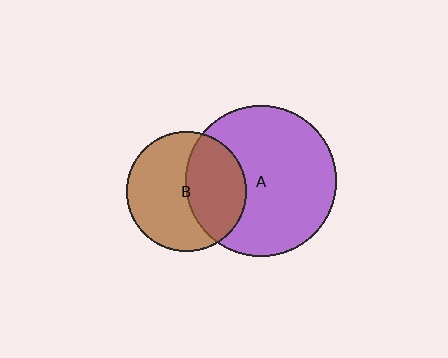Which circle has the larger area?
Circle A (purple).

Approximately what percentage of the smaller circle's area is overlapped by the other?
Approximately 40%.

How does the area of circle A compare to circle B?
Approximately 1.6 times.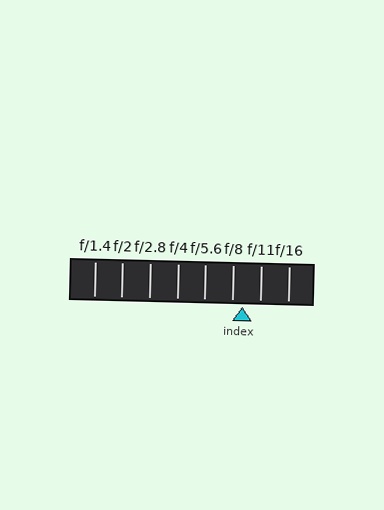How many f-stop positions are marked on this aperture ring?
There are 8 f-stop positions marked.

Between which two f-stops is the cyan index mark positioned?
The index mark is between f/8 and f/11.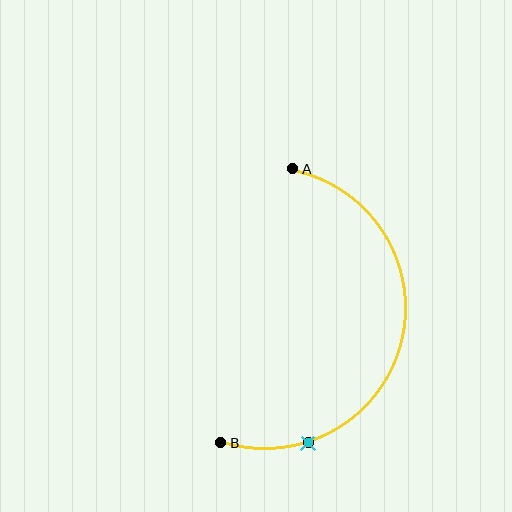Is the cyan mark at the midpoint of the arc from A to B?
No. The cyan mark lies on the arc but is closer to endpoint B. The arc midpoint would be at the point on the curve equidistant along the arc from both A and B.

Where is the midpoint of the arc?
The arc midpoint is the point on the curve farthest from the straight line joining A and B. It sits to the right of that line.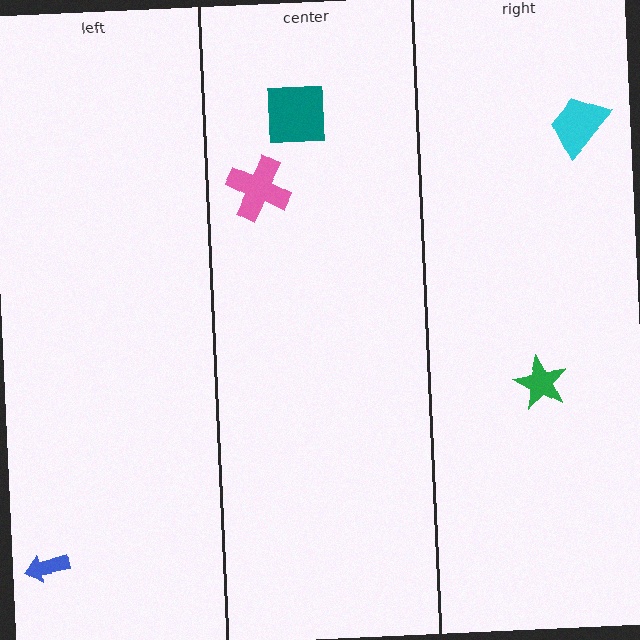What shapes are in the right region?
The green star, the cyan trapezoid.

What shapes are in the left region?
The blue arrow.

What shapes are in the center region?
The teal square, the pink cross.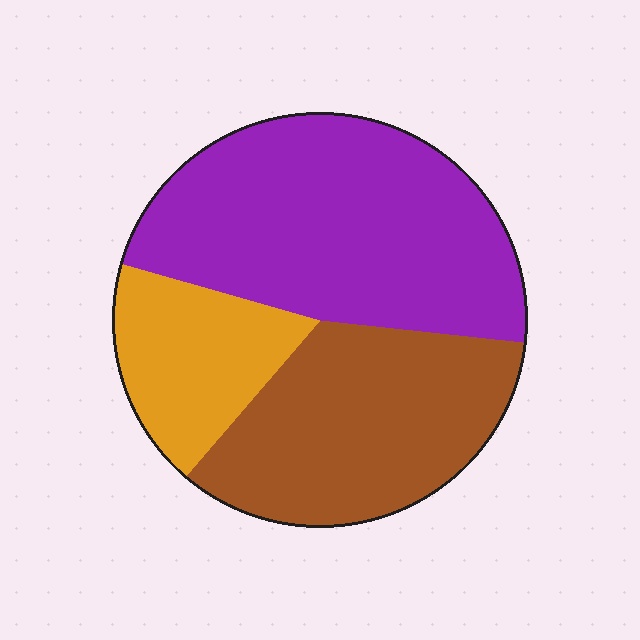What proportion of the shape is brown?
Brown covers around 35% of the shape.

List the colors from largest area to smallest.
From largest to smallest: purple, brown, orange.